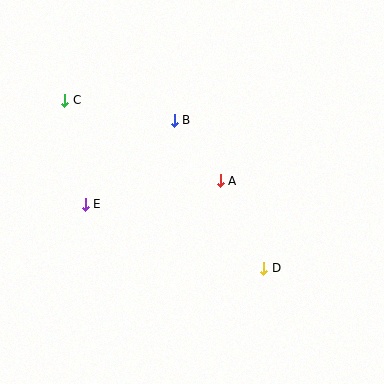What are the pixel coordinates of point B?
Point B is at (174, 120).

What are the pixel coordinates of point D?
Point D is at (264, 268).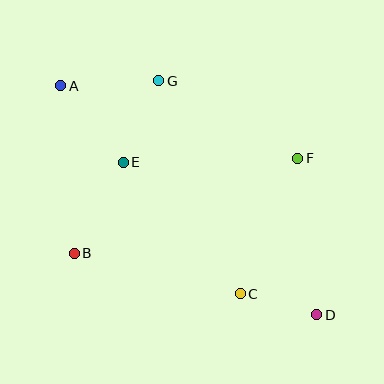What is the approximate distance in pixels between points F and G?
The distance between F and G is approximately 159 pixels.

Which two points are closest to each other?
Points C and D are closest to each other.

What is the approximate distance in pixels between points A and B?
The distance between A and B is approximately 168 pixels.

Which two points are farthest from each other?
Points A and D are farthest from each other.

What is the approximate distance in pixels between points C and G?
The distance between C and G is approximately 228 pixels.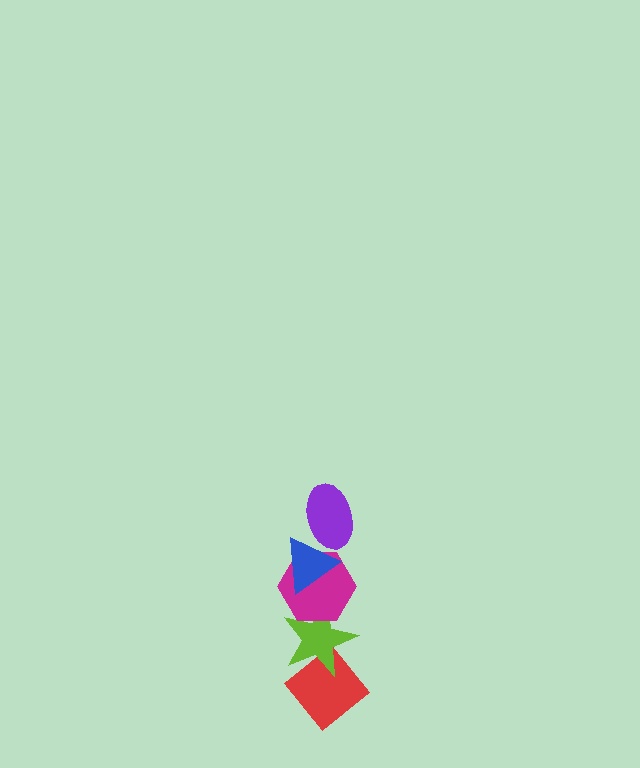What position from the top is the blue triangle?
The blue triangle is 2nd from the top.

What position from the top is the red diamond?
The red diamond is 5th from the top.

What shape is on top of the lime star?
The magenta hexagon is on top of the lime star.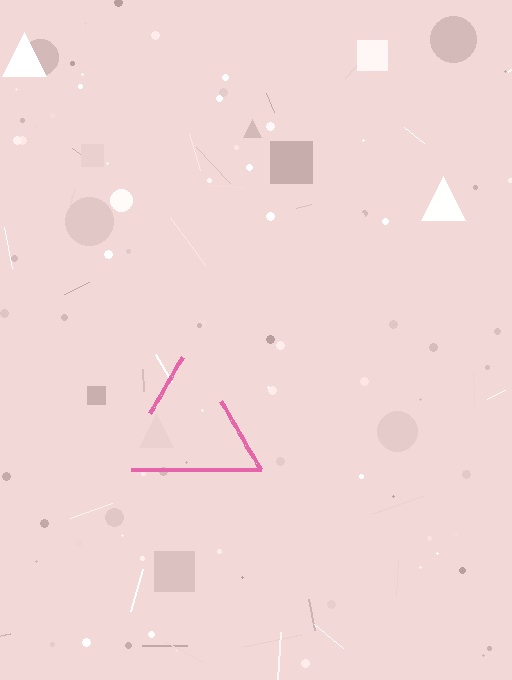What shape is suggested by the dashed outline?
The dashed outline suggests a triangle.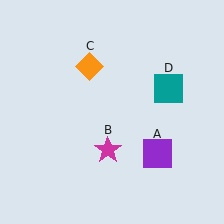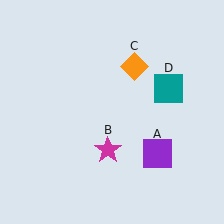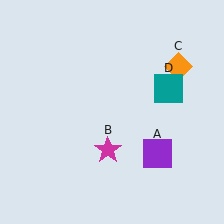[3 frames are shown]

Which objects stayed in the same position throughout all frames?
Purple square (object A) and magenta star (object B) and teal square (object D) remained stationary.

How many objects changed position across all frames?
1 object changed position: orange diamond (object C).